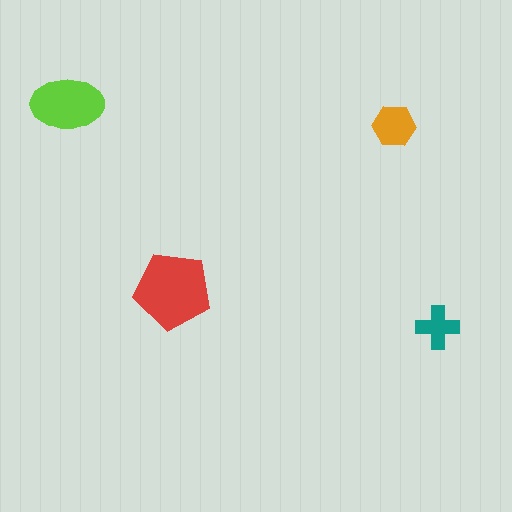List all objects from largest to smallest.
The red pentagon, the lime ellipse, the orange hexagon, the teal cross.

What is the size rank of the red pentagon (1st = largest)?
1st.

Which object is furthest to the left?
The lime ellipse is leftmost.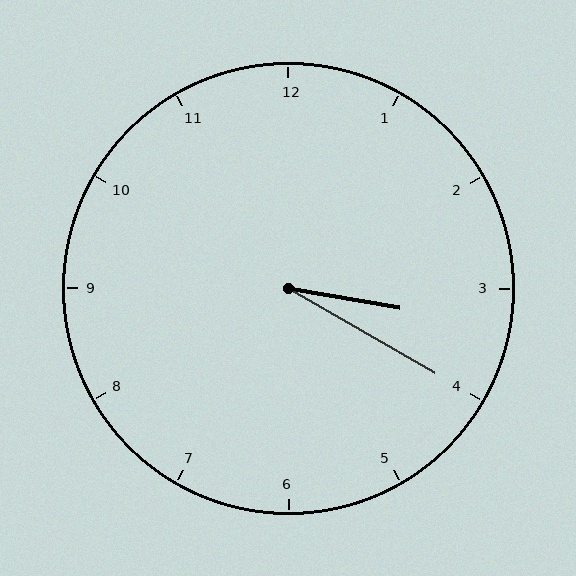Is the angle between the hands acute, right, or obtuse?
It is acute.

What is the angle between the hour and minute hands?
Approximately 20 degrees.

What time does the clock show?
3:20.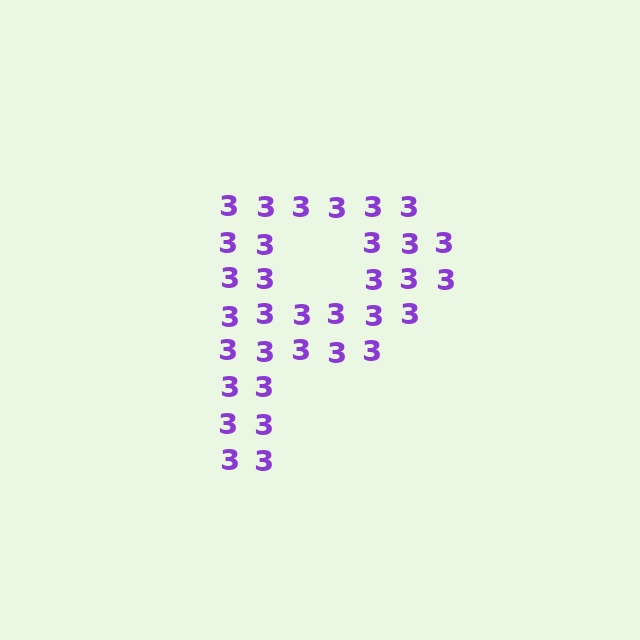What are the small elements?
The small elements are digit 3's.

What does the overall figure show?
The overall figure shows the letter P.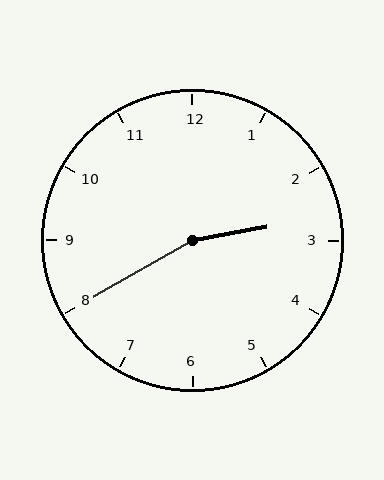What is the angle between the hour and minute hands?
Approximately 160 degrees.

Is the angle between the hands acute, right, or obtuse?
It is obtuse.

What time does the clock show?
2:40.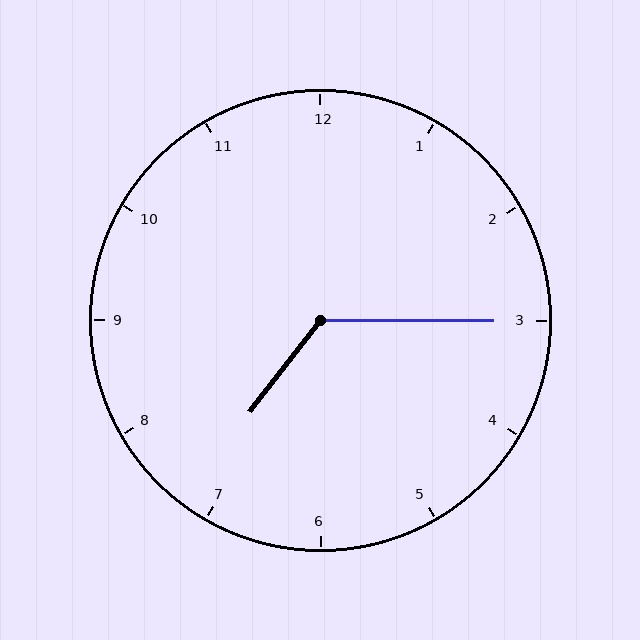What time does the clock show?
7:15.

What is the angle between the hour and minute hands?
Approximately 128 degrees.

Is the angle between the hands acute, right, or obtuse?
It is obtuse.